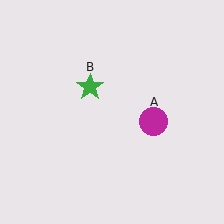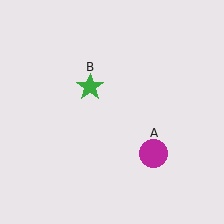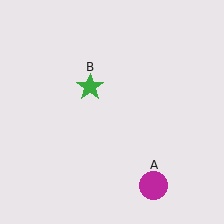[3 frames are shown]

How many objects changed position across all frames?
1 object changed position: magenta circle (object A).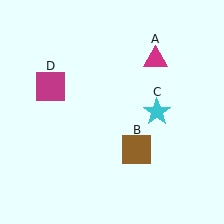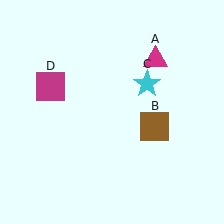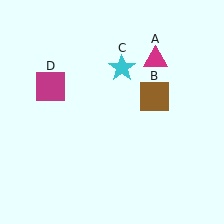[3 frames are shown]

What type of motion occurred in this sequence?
The brown square (object B), cyan star (object C) rotated counterclockwise around the center of the scene.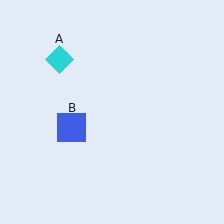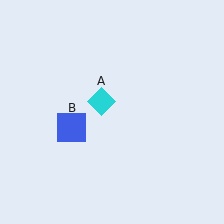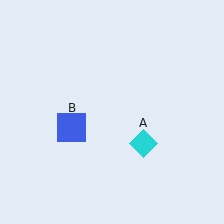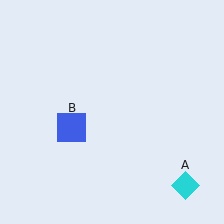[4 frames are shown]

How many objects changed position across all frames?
1 object changed position: cyan diamond (object A).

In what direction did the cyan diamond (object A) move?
The cyan diamond (object A) moved down and to the right.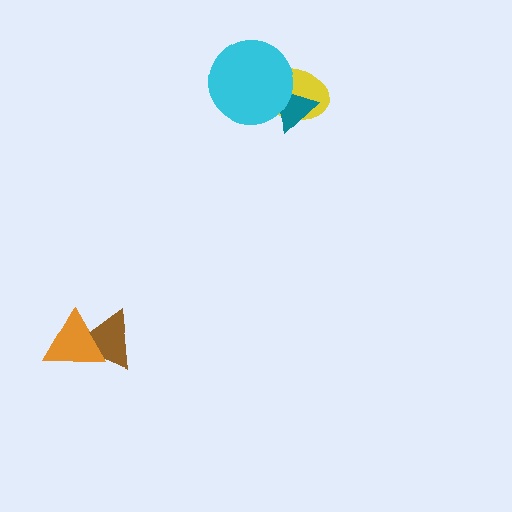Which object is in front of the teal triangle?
The cyan circle is in front of the teal triangle.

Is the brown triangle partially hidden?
Yes, it is partially covered by another shape.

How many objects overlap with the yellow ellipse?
2 objects overlap with the yellow ellipse.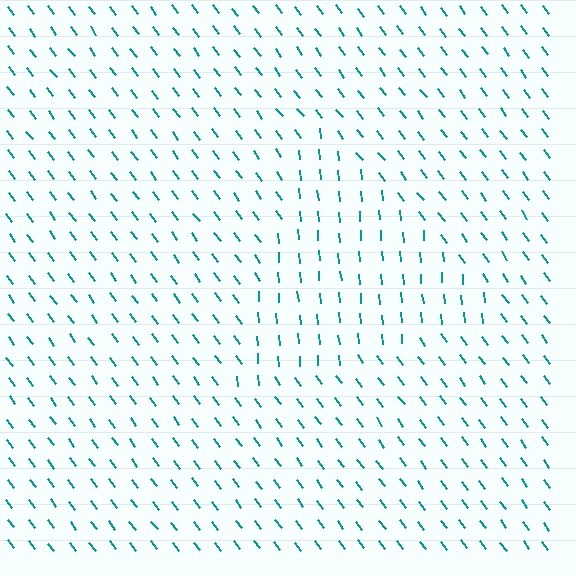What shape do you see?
I see a triangle.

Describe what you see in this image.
The image is filled with small teal line segments. A triangle region in the image has lines oriented differently from the surrounding lines, creating a visible texture boundary.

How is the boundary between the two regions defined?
The boundary is defined purely by a change in line orientation (approximately 32 degrees difference). All lines are the same color and thickness.